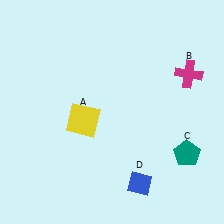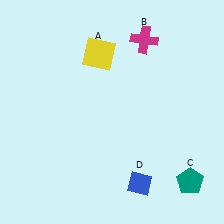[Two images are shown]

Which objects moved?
The objects that moved are: the yellow square (A), the magenta cross (B), the teal pentagon (C).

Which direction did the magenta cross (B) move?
The magenta cross (B) moved left.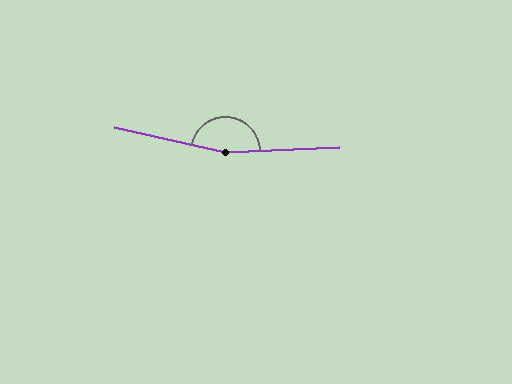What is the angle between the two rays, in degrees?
Approximately 165 degrees.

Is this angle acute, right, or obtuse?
It is obtuse.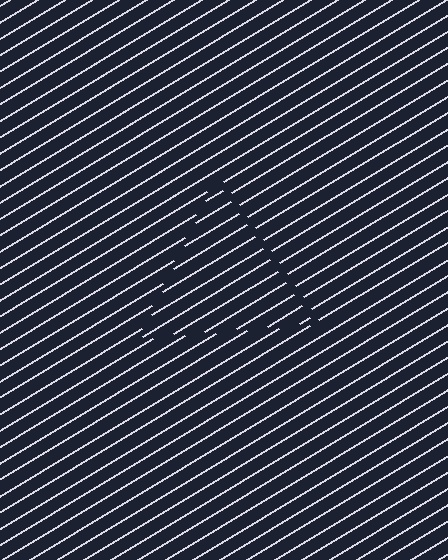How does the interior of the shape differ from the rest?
The interior of the shape contains the same grating, shifted by half a period — the contour is defined by the phase discontinuity where line-ends from the inner and outer gratings abut.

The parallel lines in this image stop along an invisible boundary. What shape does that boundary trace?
An illusory triangle. The interior of the shape contains the same grating, shifted by half a period — the contour is defined by the phase discontinuity where line-ends from the inner and outer gratings abut.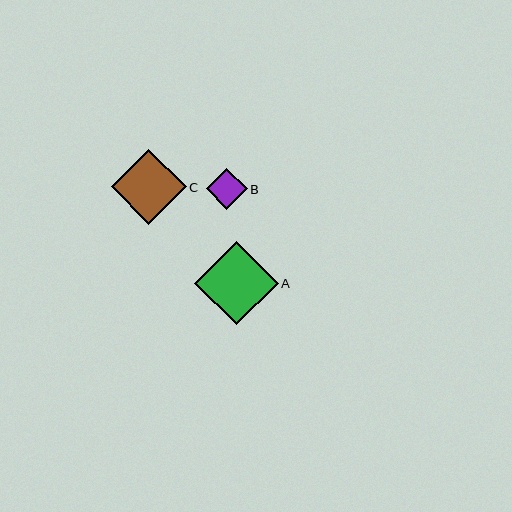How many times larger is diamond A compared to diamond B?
Diamond A is approximately 2.0 times the size of diamond B.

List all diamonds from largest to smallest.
From largest to smallest: A, C, B.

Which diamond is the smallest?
Diamond B is the smallest with a size of approximately 41 pixels.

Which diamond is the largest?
Diamond A is the largest with a size of approximately 83 pixels.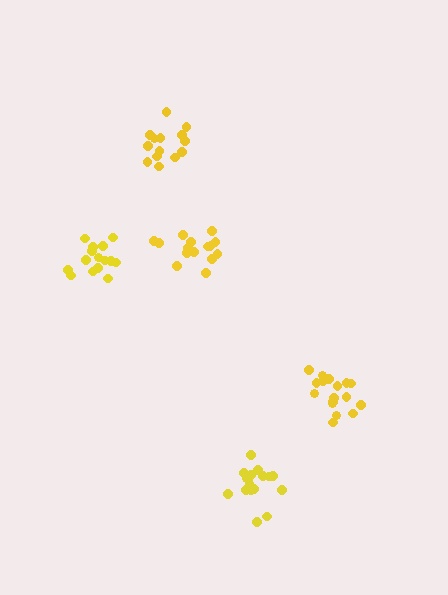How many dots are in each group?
Group 1: 17 dots, Group 2: 15 dots, Group 3: 16 dots, Group 4: 15 dots, Group 5: 14 dots (77 total).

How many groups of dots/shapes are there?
There are 5 groups.